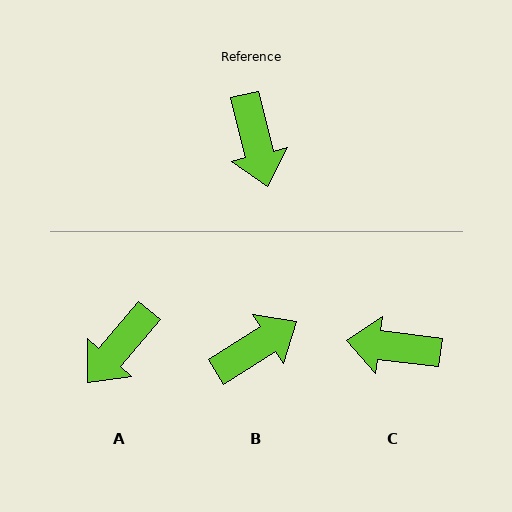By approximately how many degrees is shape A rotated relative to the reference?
Approximately 55 degrees clockwise.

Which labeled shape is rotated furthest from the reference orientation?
C, about 111 degrees away.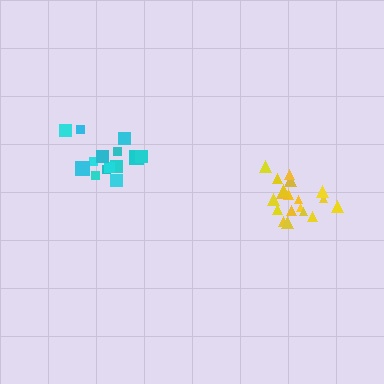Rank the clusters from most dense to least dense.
yellow, cyan.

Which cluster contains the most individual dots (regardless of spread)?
Yellow (19).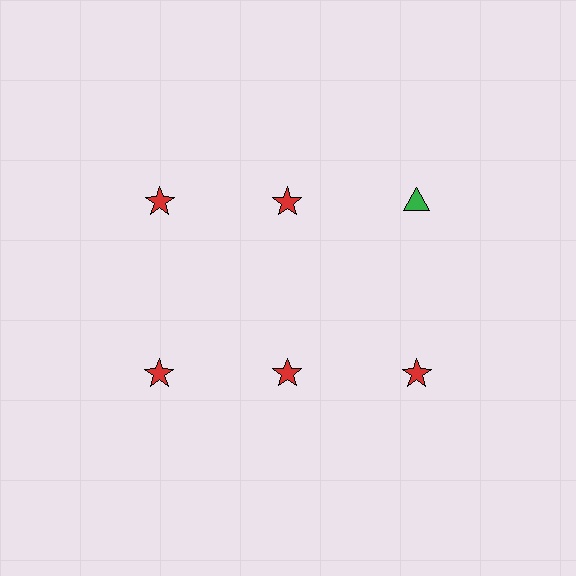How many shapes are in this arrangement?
There are 6 shapes arranged in a grid pattern.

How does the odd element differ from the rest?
It differs in both color (green instead of red) and shape (triangle instead of star).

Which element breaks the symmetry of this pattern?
The green triangle in the top row, center column breaks the symmetry. All other shapes are red stars.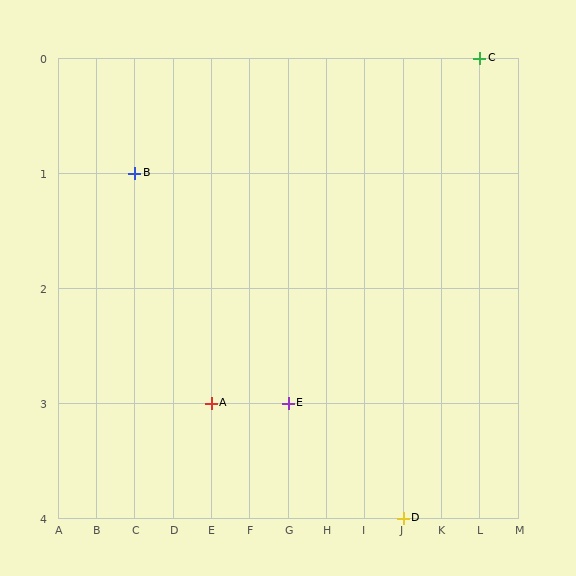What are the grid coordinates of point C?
Point C is at grid coordinates (L, 0).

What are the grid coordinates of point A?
Point A is at grid coordinates (E, 3).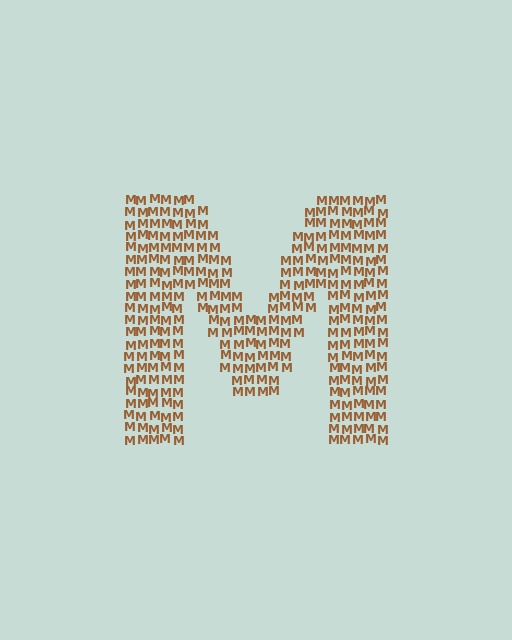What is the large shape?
The large shape is the letter M.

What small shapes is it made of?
It is made of small letter M's.